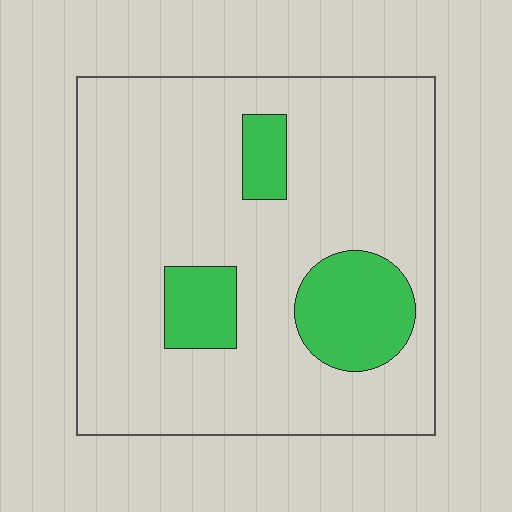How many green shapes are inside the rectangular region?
3.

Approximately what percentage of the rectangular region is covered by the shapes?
Approximately 15%.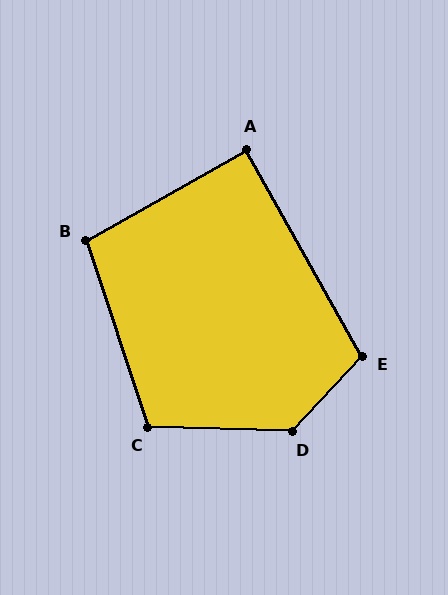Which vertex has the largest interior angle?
D, at approximately 131 degrees.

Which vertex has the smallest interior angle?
A, at approximately 90 degrees.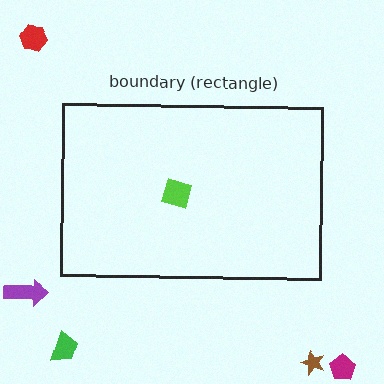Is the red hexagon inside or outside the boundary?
Outside.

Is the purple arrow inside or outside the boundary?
Outside.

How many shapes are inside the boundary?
1 inside, 5 outside.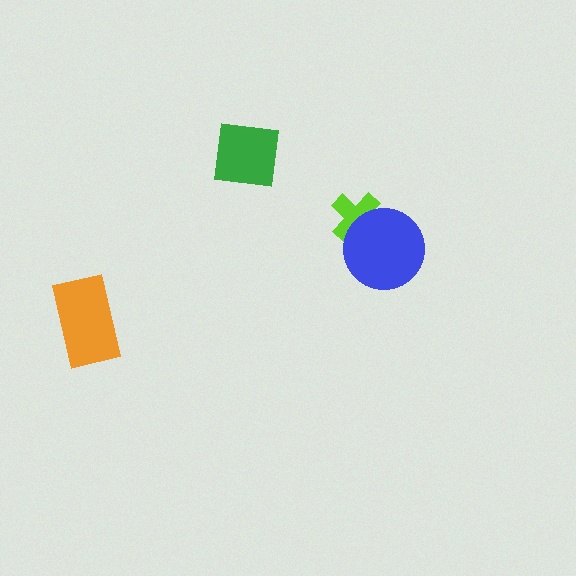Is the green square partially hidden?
No, no other shape covers it.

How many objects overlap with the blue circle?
1 object overlaps with the blue circle.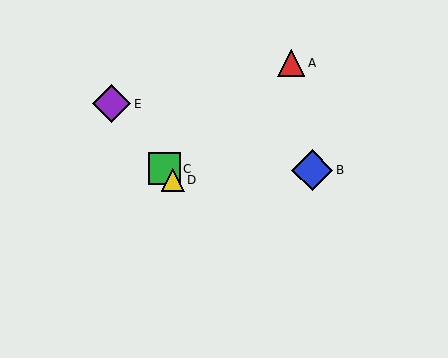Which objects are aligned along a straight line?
Objects C, D, E are aligned along a straight line.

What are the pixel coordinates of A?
Object A is at (291, 63).